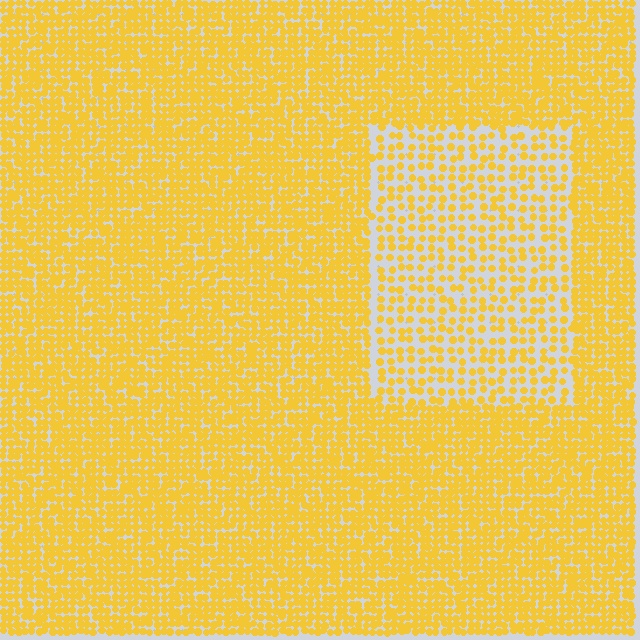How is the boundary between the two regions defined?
The boundary is defined by a change in element density (approximately 2.1x ratio). All elements are the same color, size, and shape.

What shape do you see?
I see a rectangle.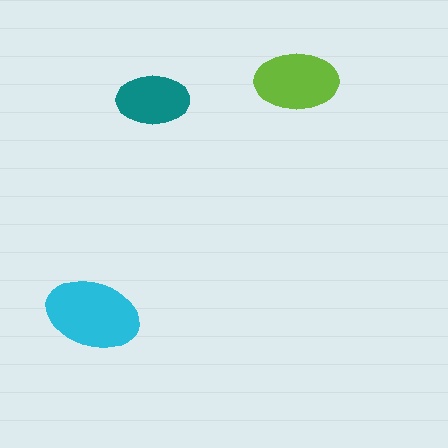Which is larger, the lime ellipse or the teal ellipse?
The lime one.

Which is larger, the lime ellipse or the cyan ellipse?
The cyan one.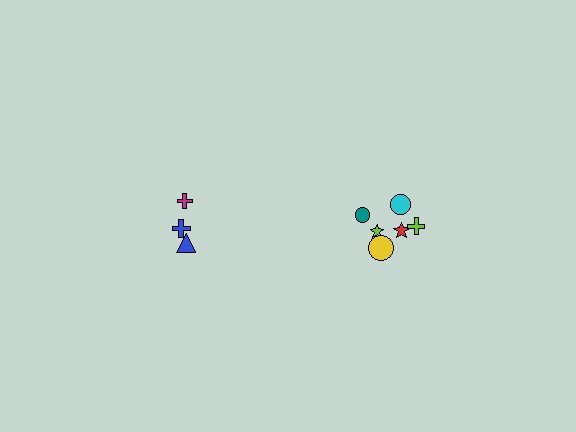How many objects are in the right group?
There are 6 objects.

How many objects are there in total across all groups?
There are 9 objects.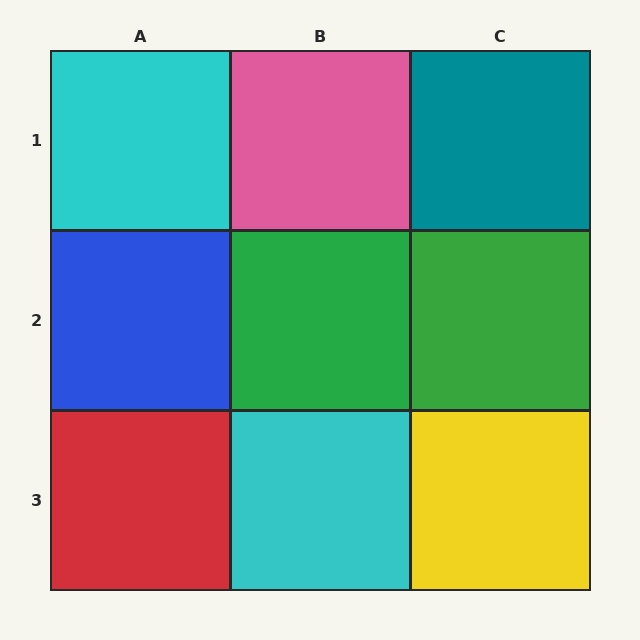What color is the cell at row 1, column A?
Cyan.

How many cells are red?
1 cell is red.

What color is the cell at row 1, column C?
Teal.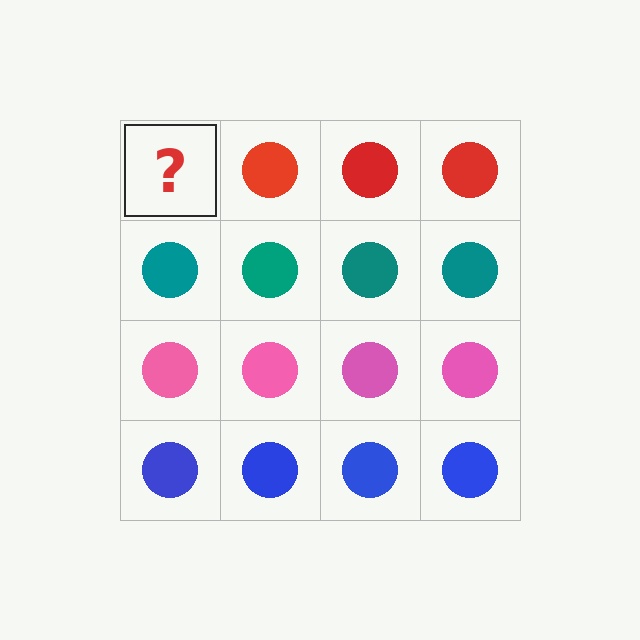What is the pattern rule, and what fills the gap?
The rule is that each row has a consistent color. The gap should be filled with a red circle.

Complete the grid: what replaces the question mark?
The question mark should be replaced with a red circle.